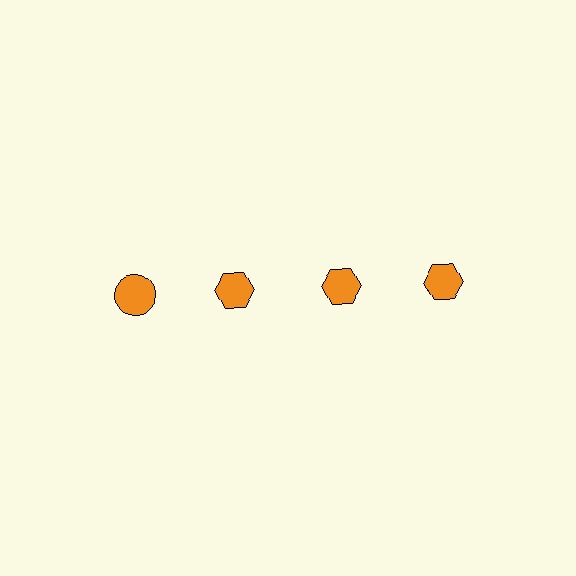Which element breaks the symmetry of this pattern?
The orange circle in the top row, leftmost column breaks the symmetry. All other shapes are orange hexagons.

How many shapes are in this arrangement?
There are 4 shapes arranged in a grid pattern.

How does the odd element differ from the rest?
It has a different shape: circle instead of hexagon.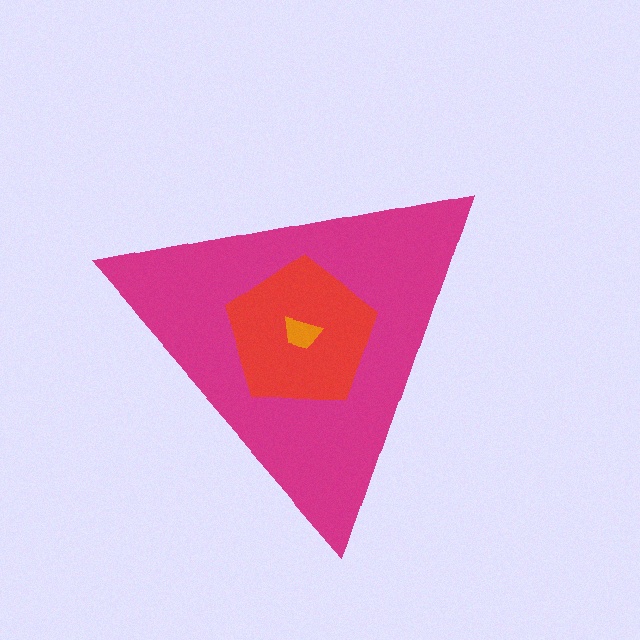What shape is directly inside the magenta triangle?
The red pentagon.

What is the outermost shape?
The magenta triangle.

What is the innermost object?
The orange trapezoid.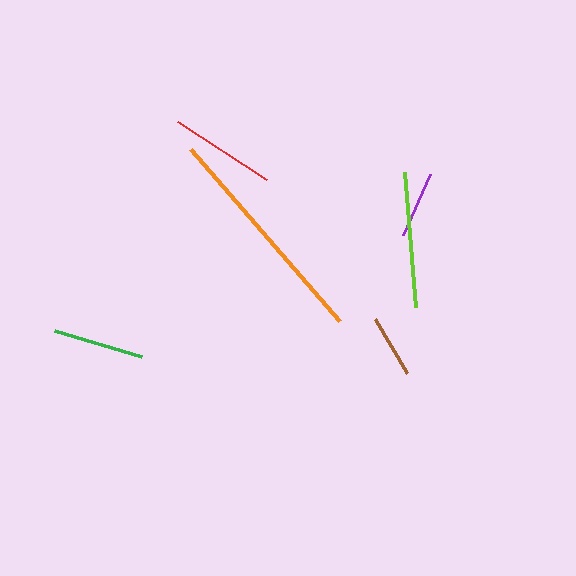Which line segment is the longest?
The orange line is the longest at approximately 228 pixels.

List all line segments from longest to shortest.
From longest to shortest: orange, lime, red, green, purple, brown.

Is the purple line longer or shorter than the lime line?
The lime line is longer than the purple line.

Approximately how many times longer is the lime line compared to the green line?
The lime line is approximately 1.5 times the length of the green line.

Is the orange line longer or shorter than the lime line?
The orange line is longer than the lime line.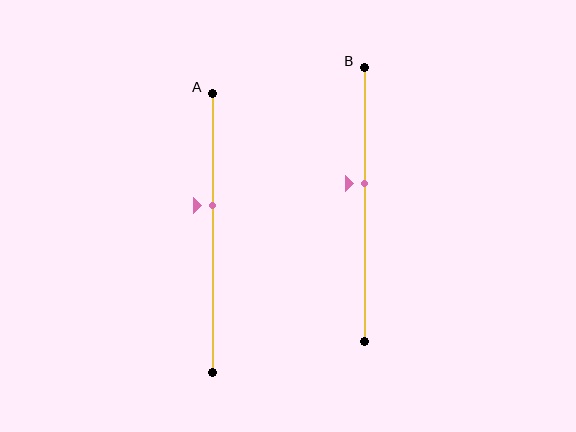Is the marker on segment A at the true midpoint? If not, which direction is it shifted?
No, the marker on segment A is shifted upward by about 10% of the segment length.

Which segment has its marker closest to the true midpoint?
Segment B has its marker closest to the true midpoint.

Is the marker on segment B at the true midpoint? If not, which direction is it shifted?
No, the marker on segment B is shifted upward by about 8% of the segment length.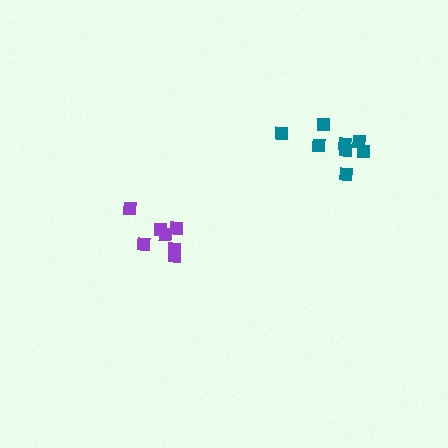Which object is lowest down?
The purple cluster is bottommost.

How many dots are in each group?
Group 1: 7 dots, Group 2: 8 dots (15 total).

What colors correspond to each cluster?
The clusters are colored: purple, teal.